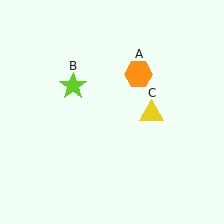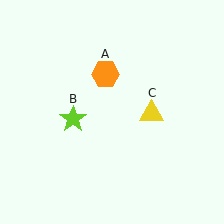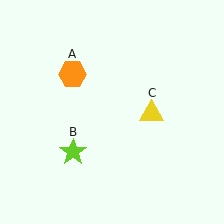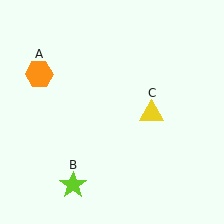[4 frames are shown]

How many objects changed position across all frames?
2 objects changed position: orange hexagon (object A), lime star (object B).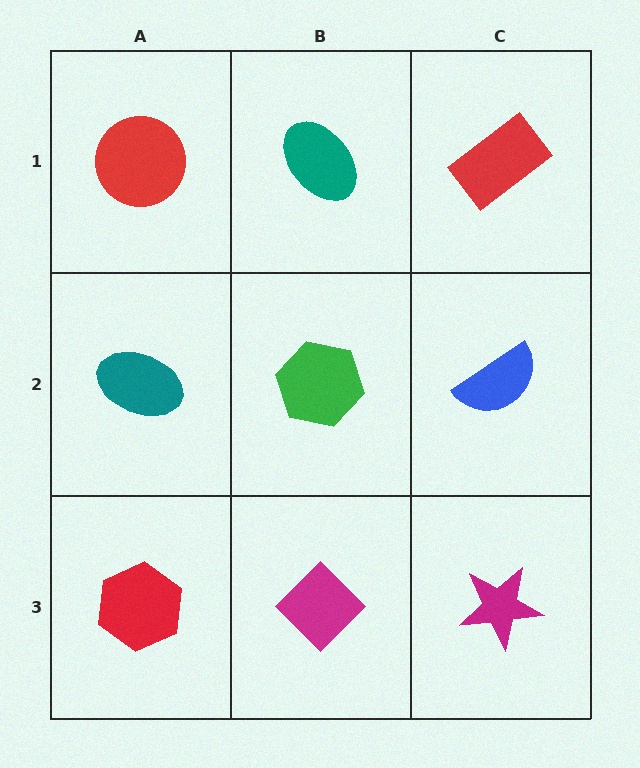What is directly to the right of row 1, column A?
A teal ellipse.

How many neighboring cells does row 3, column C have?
2.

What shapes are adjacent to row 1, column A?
A teal ellipse (row 2, column A), a teal ellipse (row 1, column B).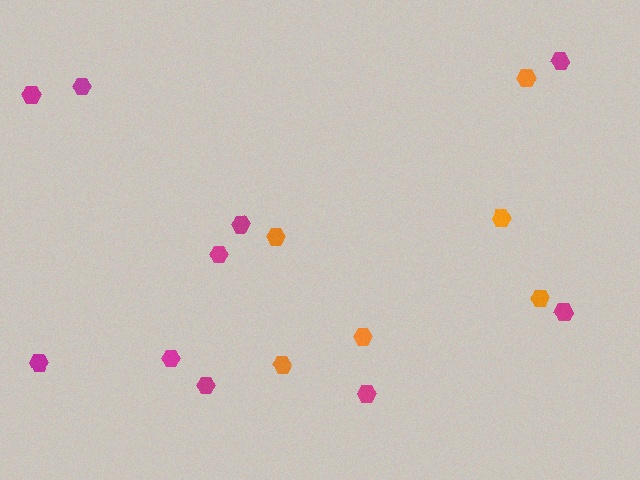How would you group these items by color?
There are 2 groups: one group of orange hexagons (6) and one group of magenta hexagons (10).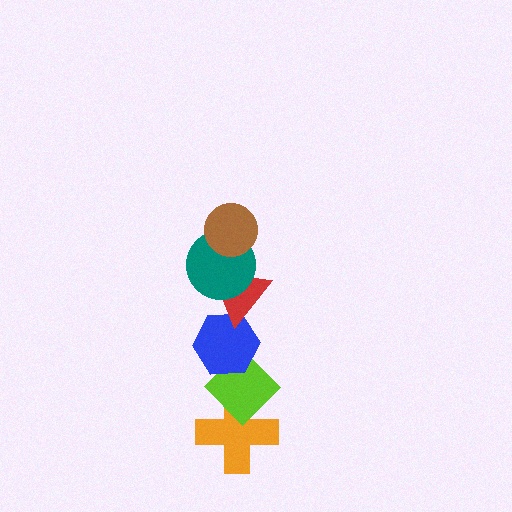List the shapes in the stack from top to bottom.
From top to bottom: the brown circle, the teal circle, the red triangle, the blue hexagon, the lime diamond, the orange cross.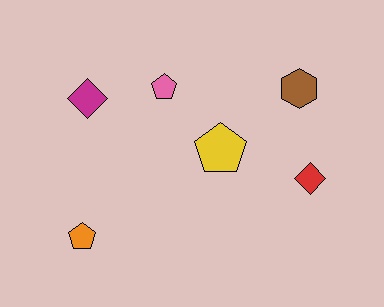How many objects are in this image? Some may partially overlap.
There are 6 objects.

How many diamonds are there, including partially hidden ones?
There are 2 diamonds.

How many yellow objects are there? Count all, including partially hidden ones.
There is 1 yellow object.